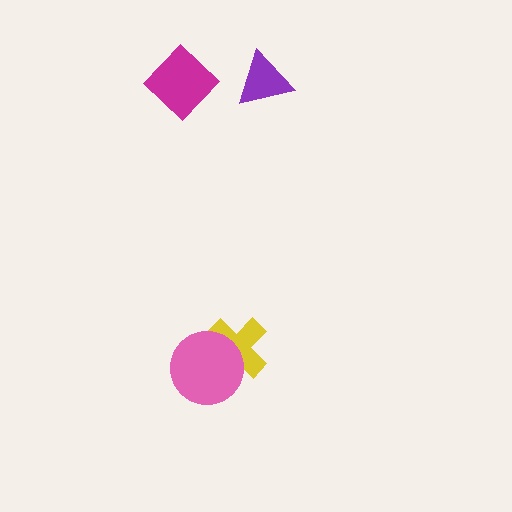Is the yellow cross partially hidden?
Yes, it is partially covered by another shape.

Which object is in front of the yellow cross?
The pink circle is in front of the yellow cross.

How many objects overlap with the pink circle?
1 object overlaps with the pink circle.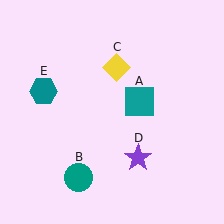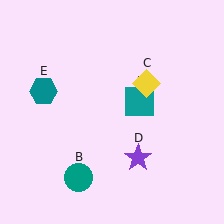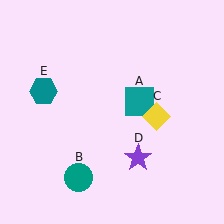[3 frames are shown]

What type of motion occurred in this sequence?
The yellow diamond (object C) rotated clockwise around the center of the scene.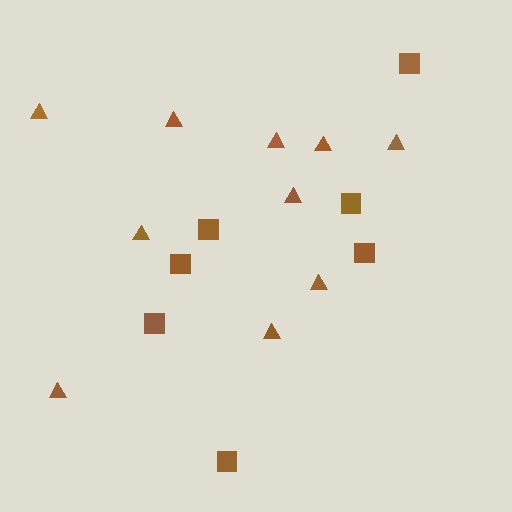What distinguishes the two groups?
There are 2 groups: one group of triangles (10) and one group of squares (7).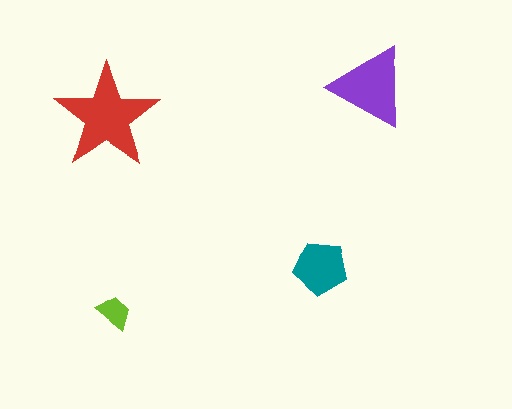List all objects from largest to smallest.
The red star, the purple triangle, the teal pentagon, the lime trapezoid.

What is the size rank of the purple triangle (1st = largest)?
2nd.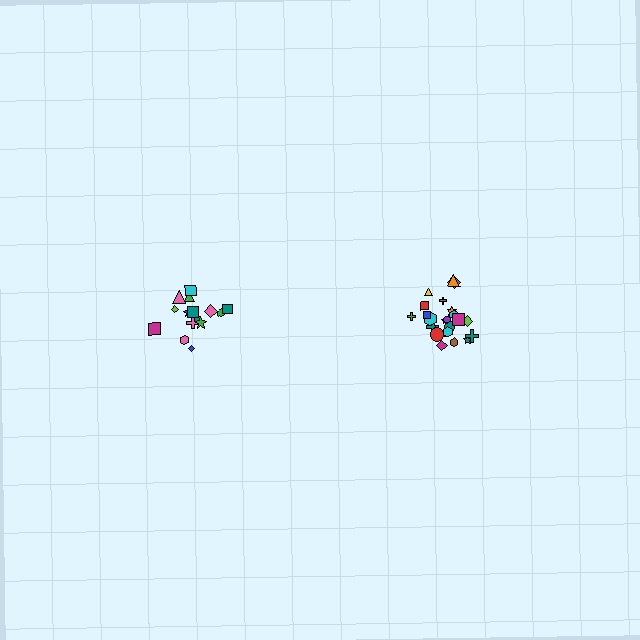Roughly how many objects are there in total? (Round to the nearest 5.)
Roughly 40 objects in total.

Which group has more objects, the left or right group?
The right group.